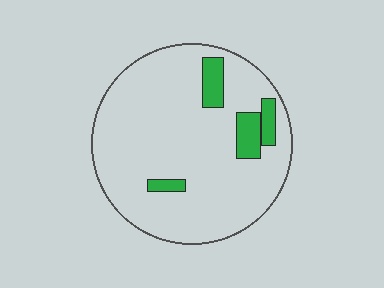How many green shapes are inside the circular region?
4.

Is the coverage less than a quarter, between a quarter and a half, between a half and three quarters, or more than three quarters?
Less than a quarter.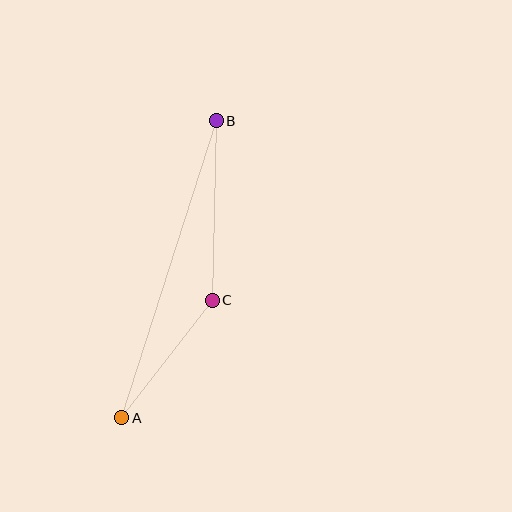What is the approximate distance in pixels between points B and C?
The distance between B and C is approximately 180 pixels.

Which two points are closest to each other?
Points A and C are closest to each other.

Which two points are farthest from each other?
Points A and B are farthest from each other.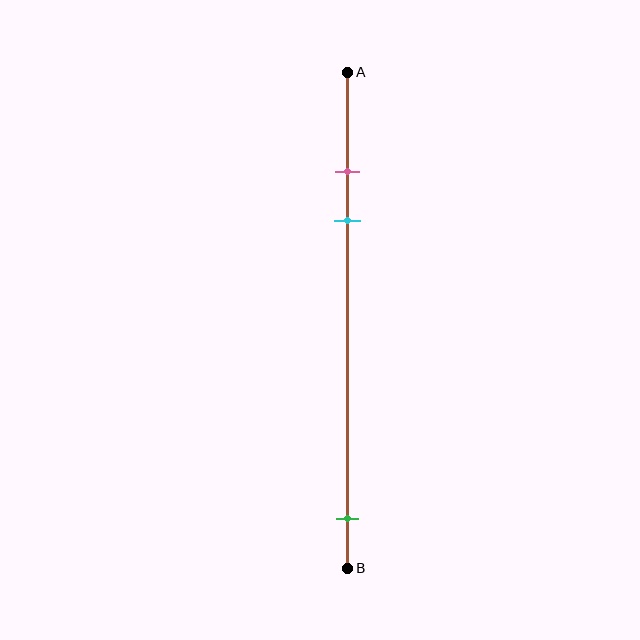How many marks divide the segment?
There are 3 marks dividing the segment.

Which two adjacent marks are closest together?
The pink and cyan marks are the closest adjacent pair.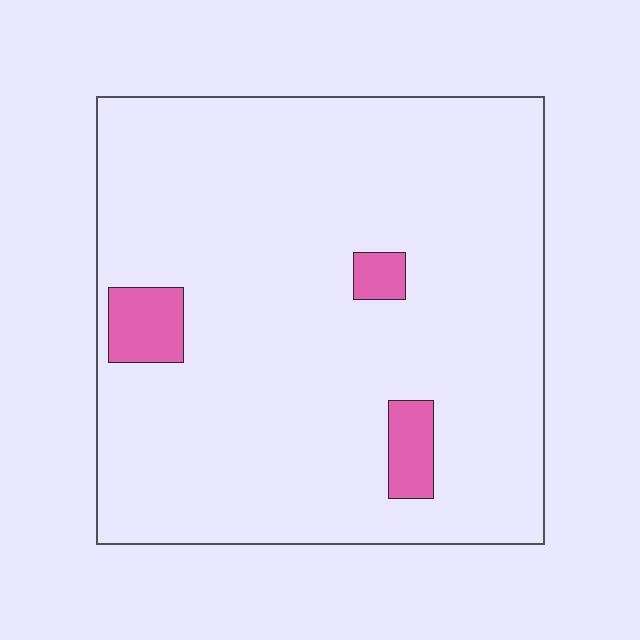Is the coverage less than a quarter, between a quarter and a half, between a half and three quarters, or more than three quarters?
Less than a quarter.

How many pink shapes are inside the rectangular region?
3.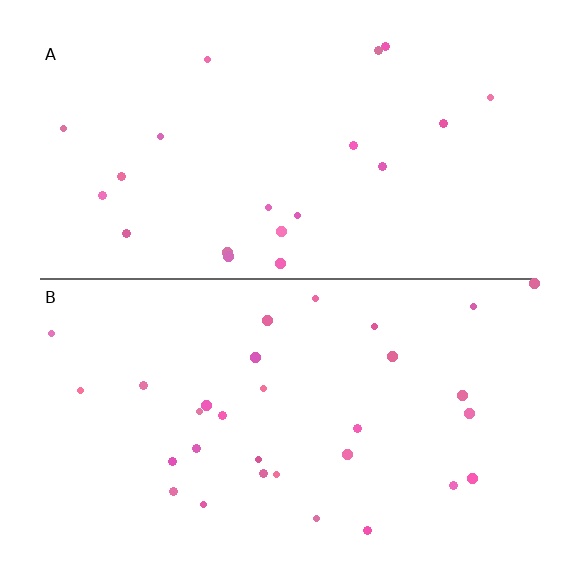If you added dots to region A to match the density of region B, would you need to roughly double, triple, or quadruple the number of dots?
Approximately double.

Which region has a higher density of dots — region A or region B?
B (the bottom).